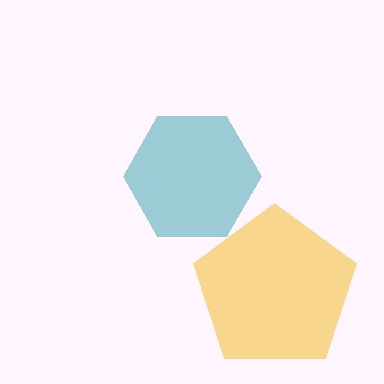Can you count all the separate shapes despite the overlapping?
Yes, there are 2 separate shapes.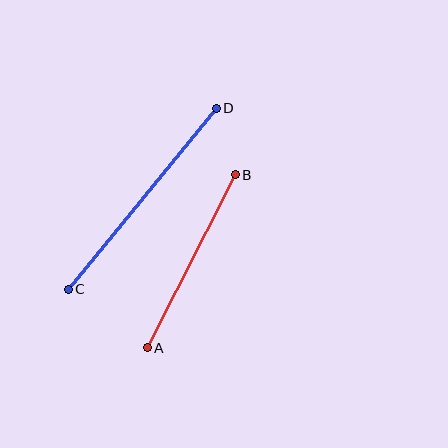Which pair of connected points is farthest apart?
Points C and D are farthest apart.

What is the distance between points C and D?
The distance is approximately 234 pixels.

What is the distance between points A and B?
The distance is approximately 194 pixels.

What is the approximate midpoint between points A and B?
The midpoint is at approximately (191, 261) pixels.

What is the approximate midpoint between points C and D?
The midpoint is at approximately (142, 199) pixels.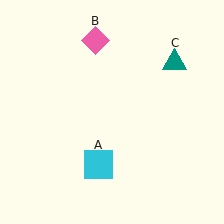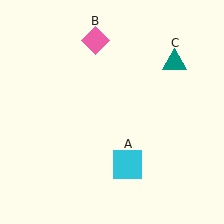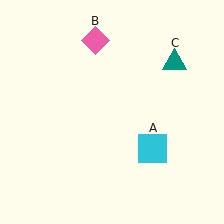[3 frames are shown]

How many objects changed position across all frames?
1 object changed position: cyan square (object A).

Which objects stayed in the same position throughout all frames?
Pink diamond (object B) and teal triangle (object C) remained stationary.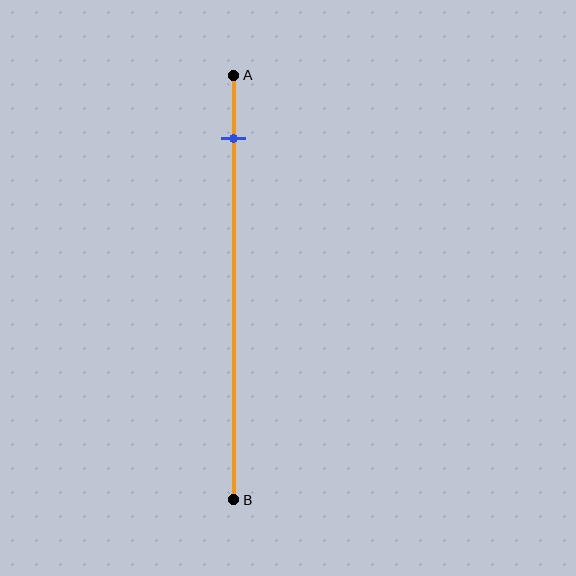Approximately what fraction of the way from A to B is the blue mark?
The blue mark is approximately 15% of the way from A to B.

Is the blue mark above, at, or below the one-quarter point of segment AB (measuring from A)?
The blue mark is above the one-quarter point of segment AB.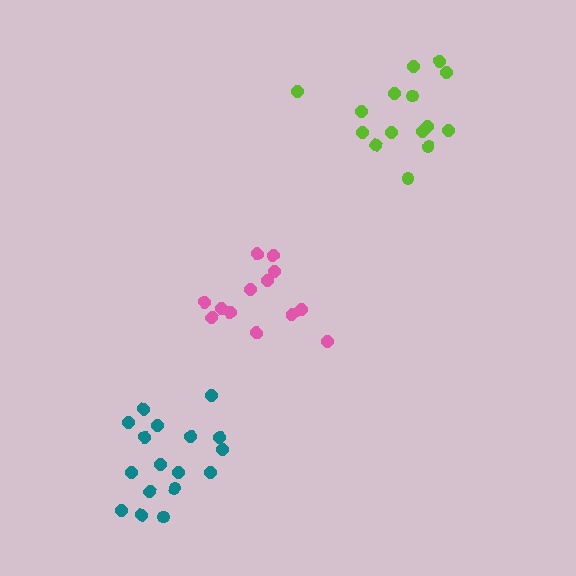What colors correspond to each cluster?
The clusters are colored: pink, teal, lime.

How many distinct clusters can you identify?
There are 3 distinct clusters.